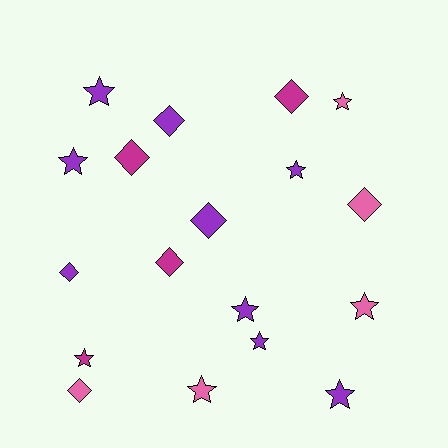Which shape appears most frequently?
Star, with 10 objects.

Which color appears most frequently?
Purple, with 9 objects.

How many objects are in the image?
There are 18 objects.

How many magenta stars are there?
There is 1 magenta star.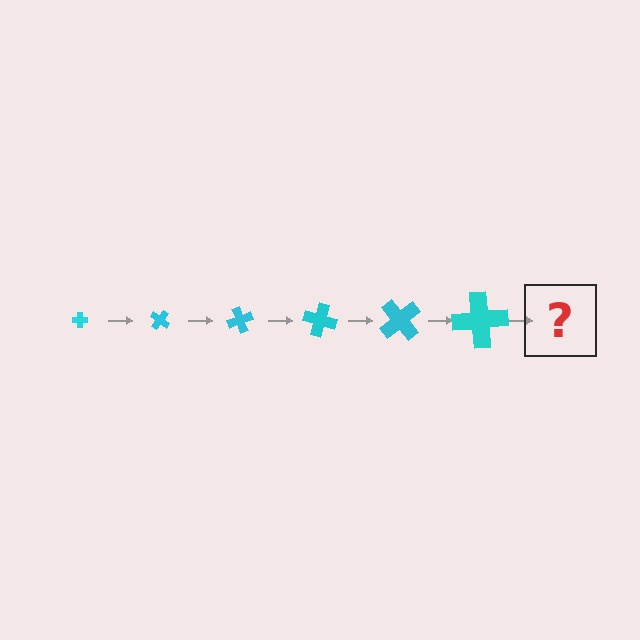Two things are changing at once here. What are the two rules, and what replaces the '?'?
The two rules are that the cross grows larger each step and it rotates 35 degrees each step. The '?' should be a cross, larger than the previous one and rotated 210 degrees from the start.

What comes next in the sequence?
The next element should be a cross, larger than the previous one and rotated 210 degrees from the start.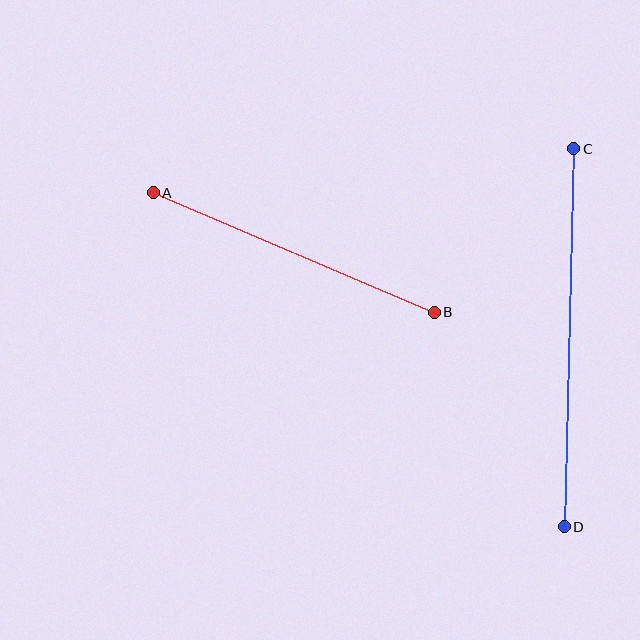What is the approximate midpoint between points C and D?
The midpoint is at approximately (569, 338) pixels.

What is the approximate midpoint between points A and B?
The midpoint is at approximately (294, 252) pixels.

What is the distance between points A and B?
The distance is approximately 305 pixels.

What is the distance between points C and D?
The distance is approximately 378 pixels.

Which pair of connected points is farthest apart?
Points C and D are farthest apart.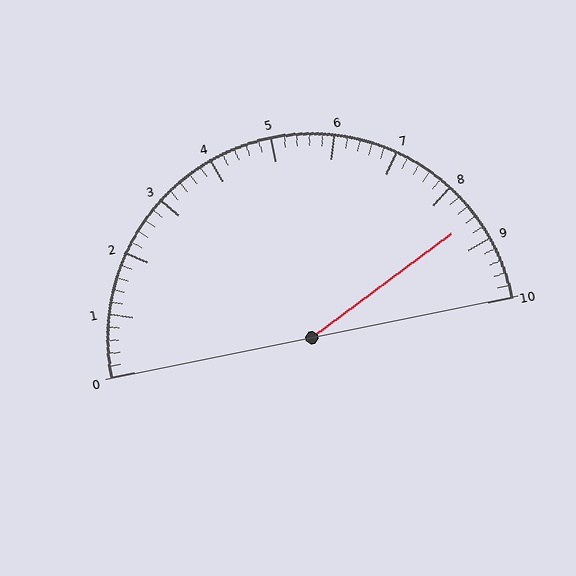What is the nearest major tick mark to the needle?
The nearest major tick mark is 9.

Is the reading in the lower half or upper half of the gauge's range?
The reading is in the upper half of the range (0 to 10).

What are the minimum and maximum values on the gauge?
The gauge ranges from 0 to 10.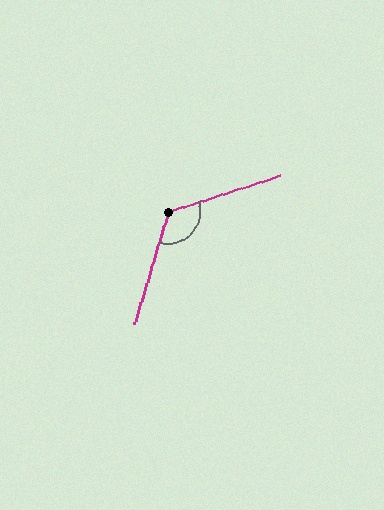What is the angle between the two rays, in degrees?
Approximately 124 degrees.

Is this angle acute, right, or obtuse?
It is obtuse.